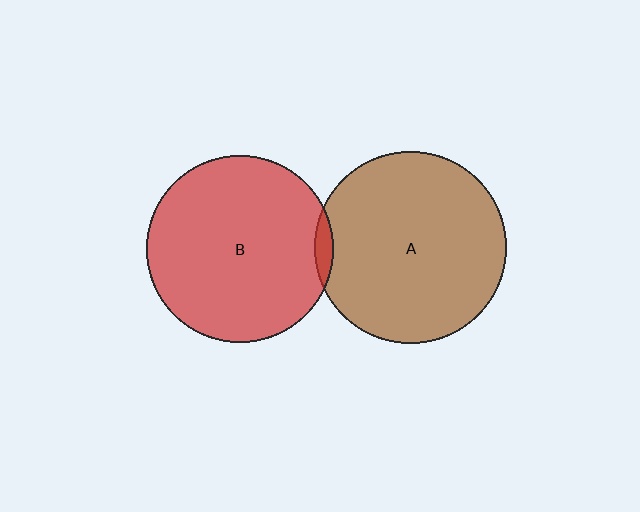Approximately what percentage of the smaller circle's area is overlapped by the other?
Approximately 5%.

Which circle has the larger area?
Circle A (brown).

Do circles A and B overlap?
Yes.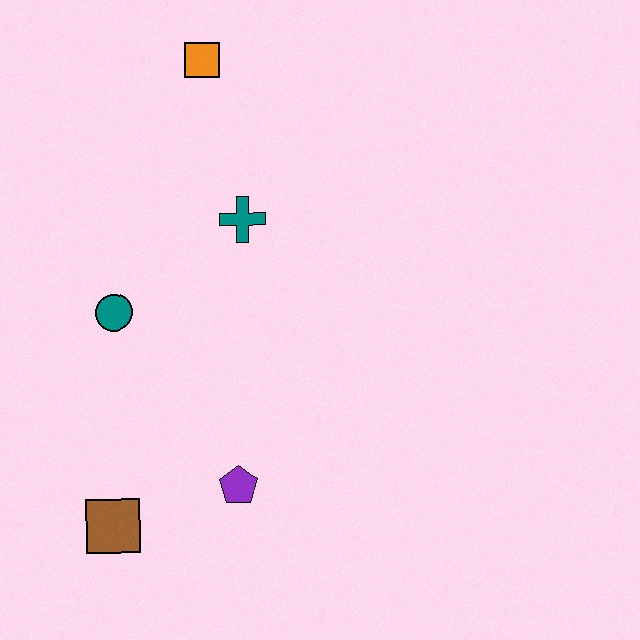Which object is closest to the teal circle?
The teal cross is closest to the teal circle.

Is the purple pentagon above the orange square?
No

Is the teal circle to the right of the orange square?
No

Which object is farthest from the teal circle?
The orange square is farthest from the teal circle.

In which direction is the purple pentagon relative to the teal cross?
The purple pentagon is below the teal cross.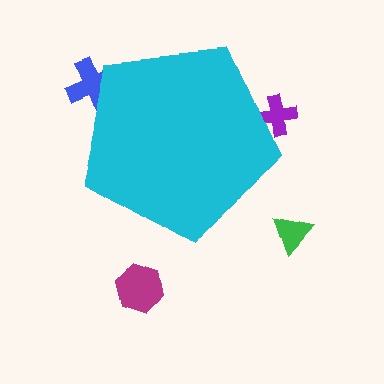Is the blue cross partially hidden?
Yes, the blue cross is partially hidden behind the cyan pentagon.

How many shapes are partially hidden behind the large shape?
2 shapes are partially hidden.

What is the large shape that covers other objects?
A cyan pentagon.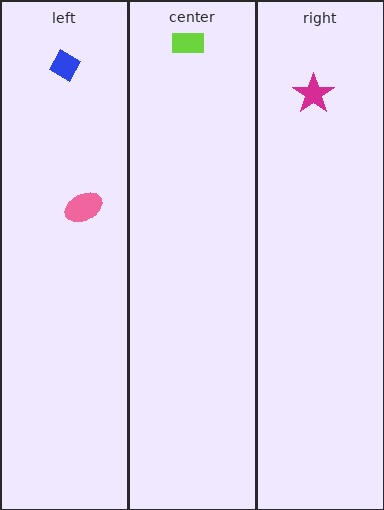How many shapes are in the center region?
1.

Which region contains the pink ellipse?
The left region.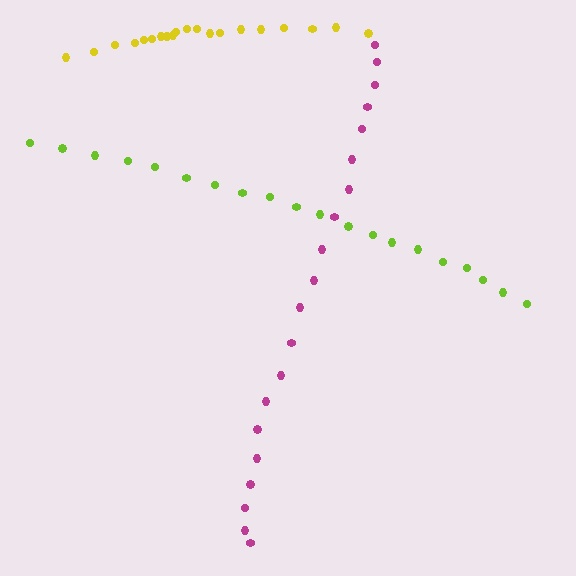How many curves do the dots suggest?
There are 3 distinct paths.